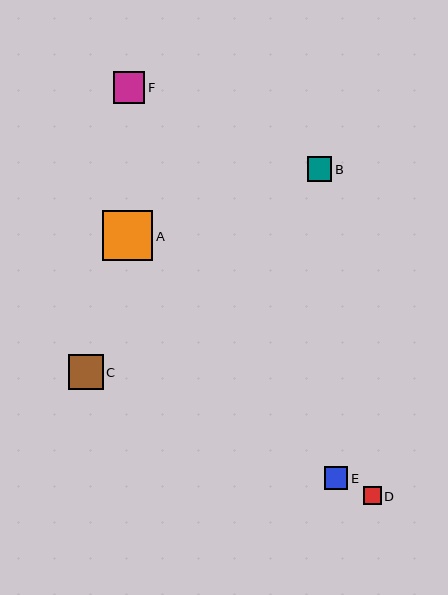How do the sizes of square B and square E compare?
Square B and square E are approximately the same size.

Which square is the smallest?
Square D is the smallest with a size of approximately 18 pixels.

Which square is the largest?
Square A is the largest with a size of approximately 50 pixels.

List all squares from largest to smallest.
From largest to smallest: A, C, F, B, E, D.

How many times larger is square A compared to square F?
Square A is approximately 1.6 times the size of square F.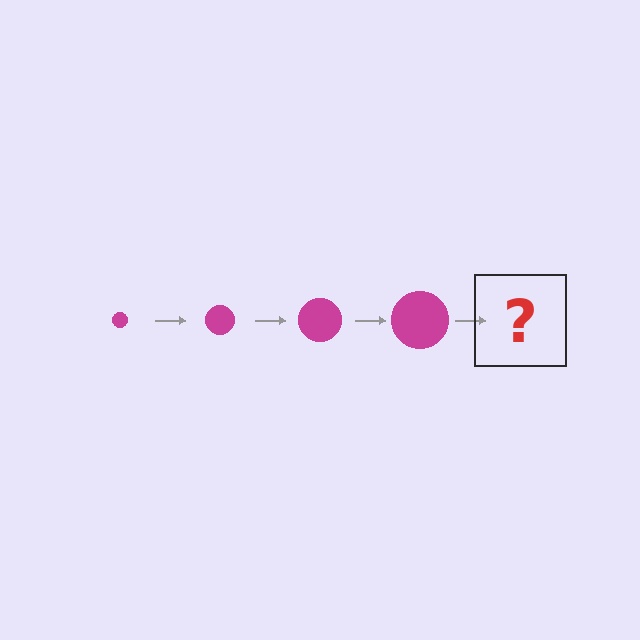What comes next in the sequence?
The next element should be a magenta circle, larger than the previous one.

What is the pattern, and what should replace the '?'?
The pattern is that the circle gets progressively larger each step. The '?' should be a magenta circle, larger than the previous one.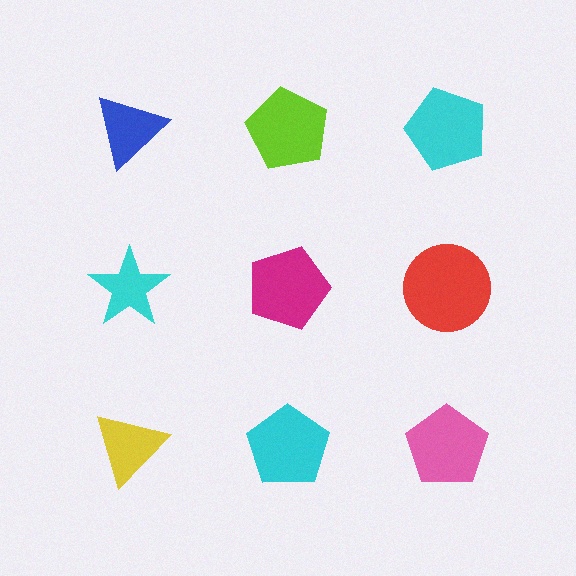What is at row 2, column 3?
A red circle.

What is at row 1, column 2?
A lime pentagon.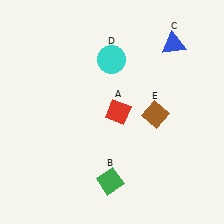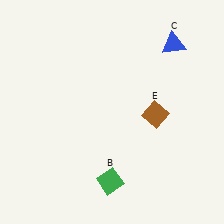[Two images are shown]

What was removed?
The cyan circle (D), the red diamond (A) were removed in Image 2.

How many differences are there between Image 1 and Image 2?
There are 2 differences between the two images.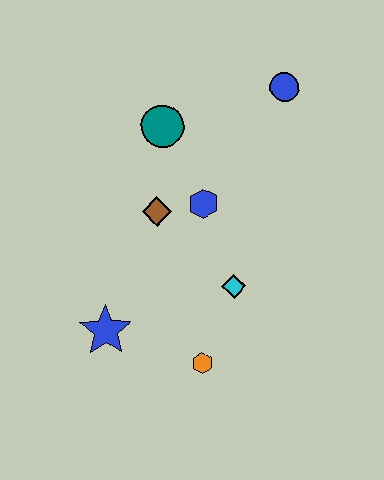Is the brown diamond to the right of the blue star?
Yes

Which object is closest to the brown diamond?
The blue hexagon is closest to the brown diamond.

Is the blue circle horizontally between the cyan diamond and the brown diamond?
No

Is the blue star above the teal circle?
No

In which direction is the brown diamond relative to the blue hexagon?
The brown diamond is to the left of the blue hexagon.